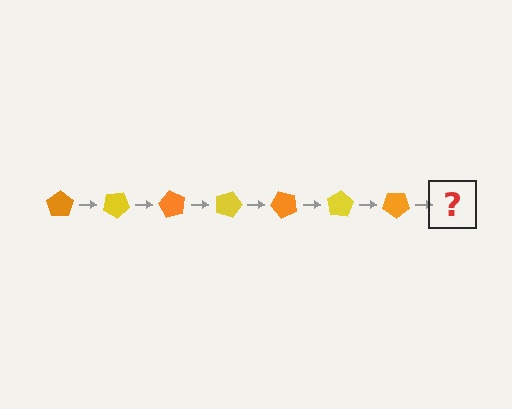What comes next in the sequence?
The next element should be a yellow pentagon, rotated 210 degrees from the start.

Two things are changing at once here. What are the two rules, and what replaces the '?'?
The two rules are that it rotates 30 degrees each step and the color cycles through orange and yellow. The '?' should be a yellow pentagon, rotated 210 degrees from the start.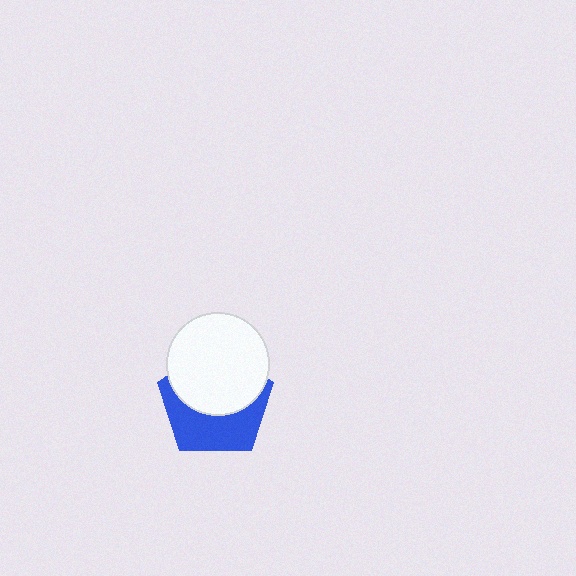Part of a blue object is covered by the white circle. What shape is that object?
It is a pentagon.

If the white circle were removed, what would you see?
You would see the complete blue pentagon.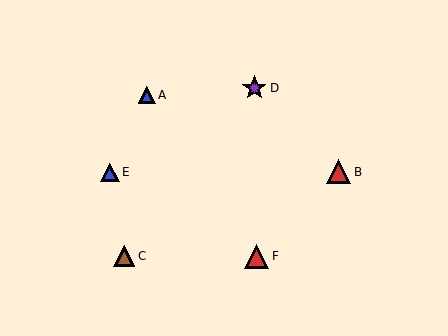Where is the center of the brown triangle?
The center of the brown triangle is at (124, 256).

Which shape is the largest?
The purple star (labeled D) is the largest.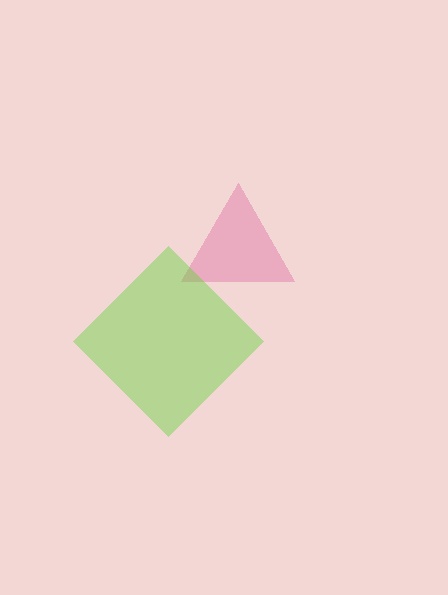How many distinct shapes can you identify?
There are 2 distinct shapes: a pink triangle, a lime diamond.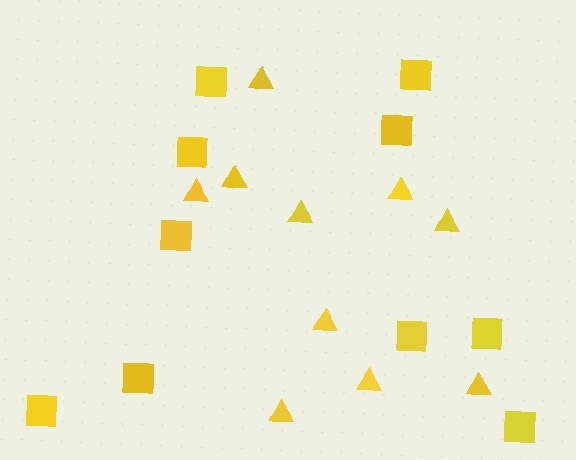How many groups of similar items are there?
There are 2 groups: one group of squares (10) and one group of triangles (10).